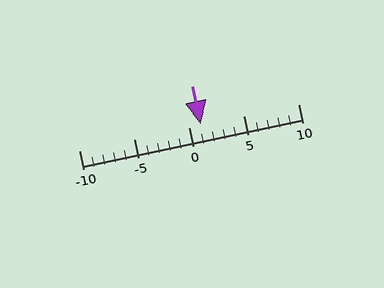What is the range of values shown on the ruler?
The ruler shows values from -10 to 10.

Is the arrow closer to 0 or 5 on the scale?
The arrow is closer to 0.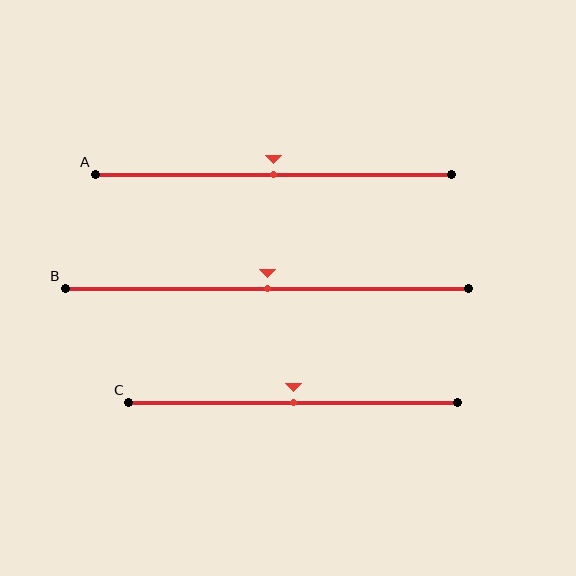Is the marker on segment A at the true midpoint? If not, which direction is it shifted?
Yes, the marker on segment A is at the true midpoint.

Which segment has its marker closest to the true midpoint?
Segment A has its marker closest to the true midpoint.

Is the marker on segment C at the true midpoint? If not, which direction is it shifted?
Yes, the marker on segment C is at the true midpoint.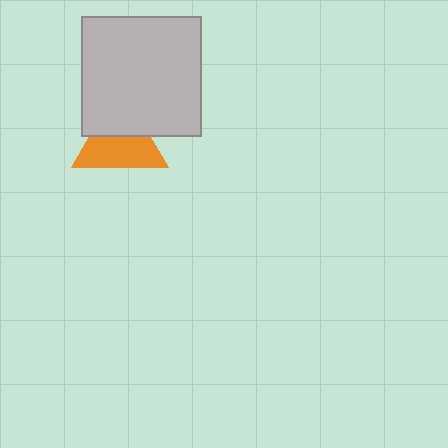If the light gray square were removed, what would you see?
You would see the complete orange triangle.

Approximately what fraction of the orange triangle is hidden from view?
Roughly 41% of the orange triangle is hidden behind the light gray square.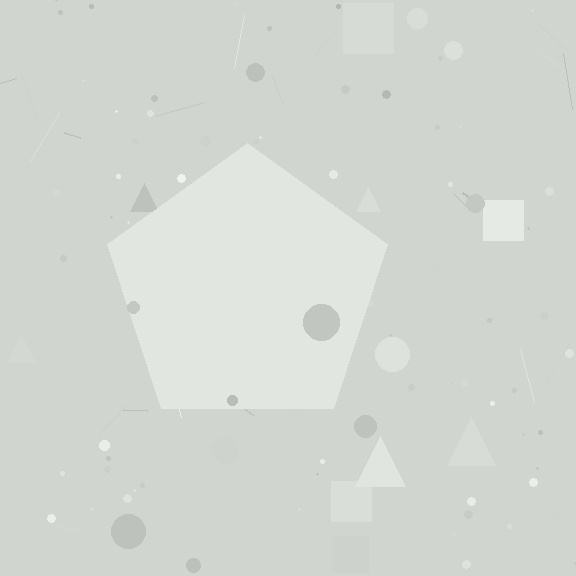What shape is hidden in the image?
A pentagon is hidden in the image.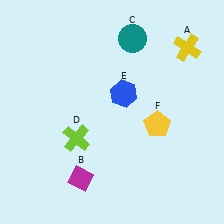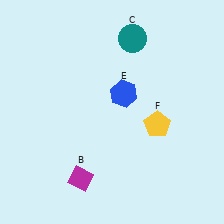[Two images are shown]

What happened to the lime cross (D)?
The lime cross (D) was removed in Image 2. It was in the bottom-left area of Image 1.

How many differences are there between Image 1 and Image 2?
There are 2 differences between the two images.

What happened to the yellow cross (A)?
The yellow cross (A) was removed in Image 2. It was in the top-right area of Image 1.